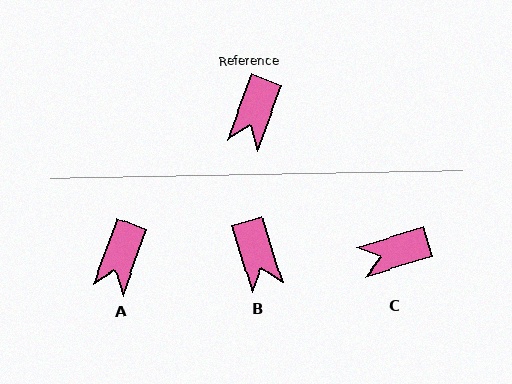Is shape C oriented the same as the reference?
No, it is off by about 53 degrees.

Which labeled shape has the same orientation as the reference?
A.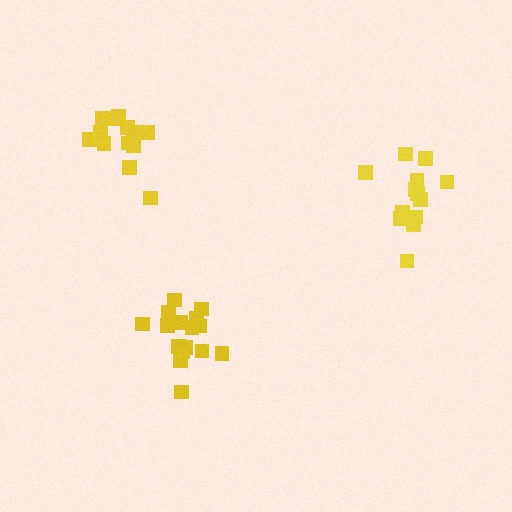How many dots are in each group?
Group 1: 13 dots, Group 2: 16 dots, Group 3: 13 dots (42 total).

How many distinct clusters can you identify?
There are 3 distinct clusters.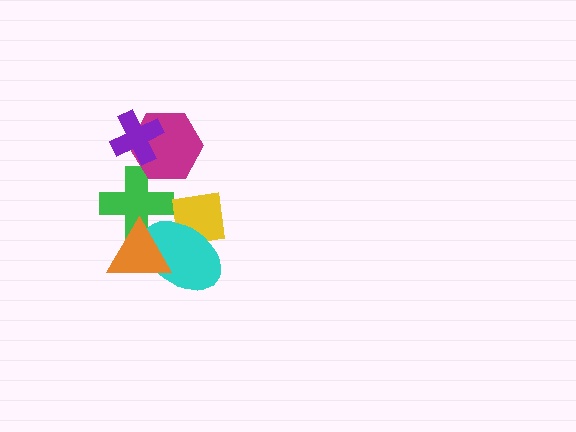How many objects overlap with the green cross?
3 objects overlap with the green cross.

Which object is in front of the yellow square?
The cyan ellipse is in front of the yellow square.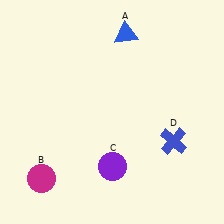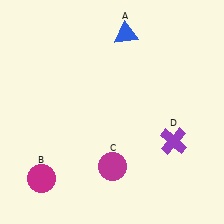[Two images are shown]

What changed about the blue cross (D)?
In Image 1, D is blue. In Image 2, it changed to purple.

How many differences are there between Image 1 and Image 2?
There are 2 differences between the two images.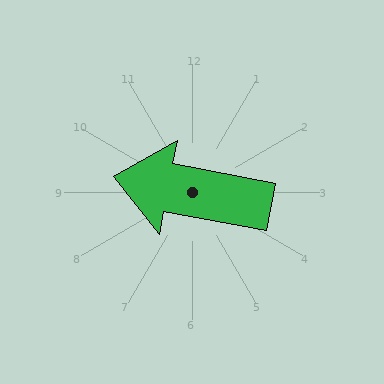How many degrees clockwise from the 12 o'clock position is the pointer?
Approximately 281 degrees.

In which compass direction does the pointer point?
West.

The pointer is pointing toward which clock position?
Roughly 9 o'clock.